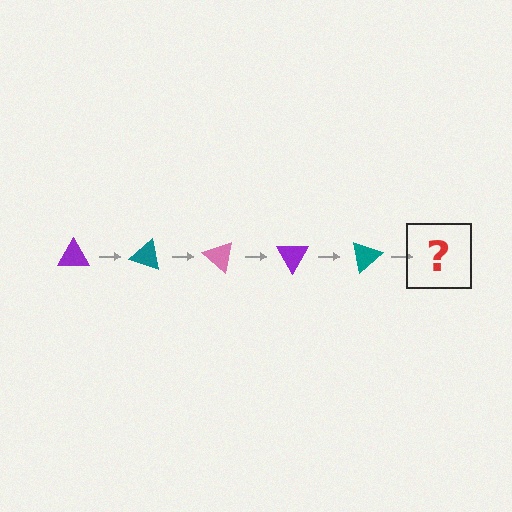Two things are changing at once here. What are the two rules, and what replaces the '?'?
The two rules are that it rotates 20 degrees each step and the color cycles through purple, teal, and pink. The '?' should be a pink triangle, rotated 100 degrees from the start.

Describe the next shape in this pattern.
It should be a pink triangle, rotated 100 degrees from the start.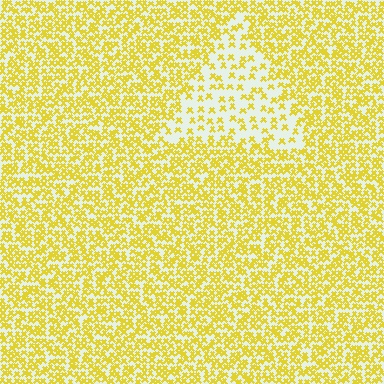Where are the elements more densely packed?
The elements are more densely packed outside the triangle boundary.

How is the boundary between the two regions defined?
The boundary is defined by a change in element density (approximately 2.3x ratio). All elements are the same color, size, and shape.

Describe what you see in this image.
The image contains small yellow elements arranged at two different densities. A triangle-shaped region is visible where the elements are less densely packed than the surrounding area.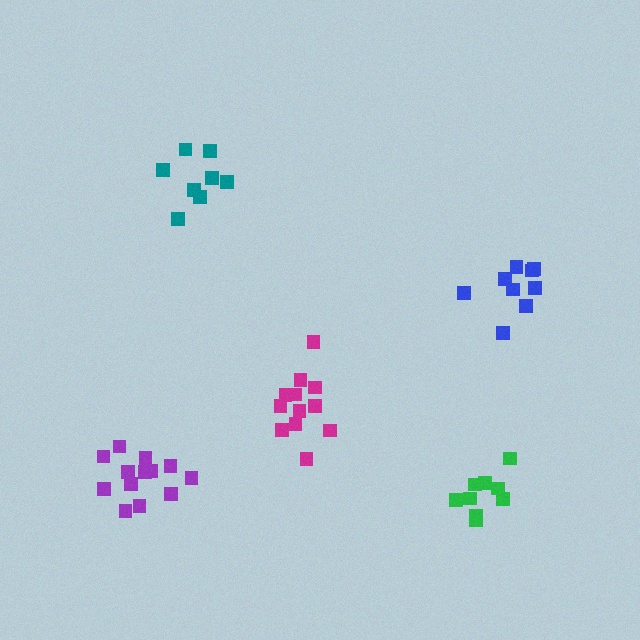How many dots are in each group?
Group 1: 9 dots, Group 2: 8 dots, Group 3: 12 dots, Group 4: 13 dots, Group 5: 9 dots (51 total).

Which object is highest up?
The teal cluster is topmost.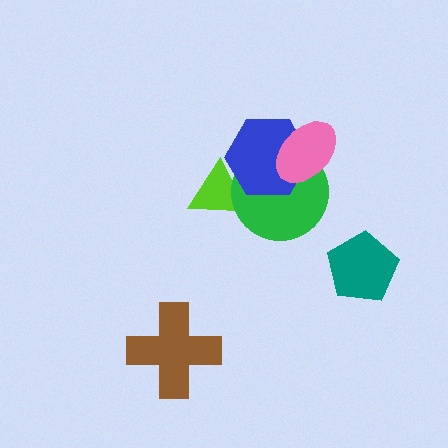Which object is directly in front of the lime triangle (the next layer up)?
The green circle is directly in front of the lime triangle.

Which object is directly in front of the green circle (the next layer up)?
The blue hexagon is directly in front of the green circle.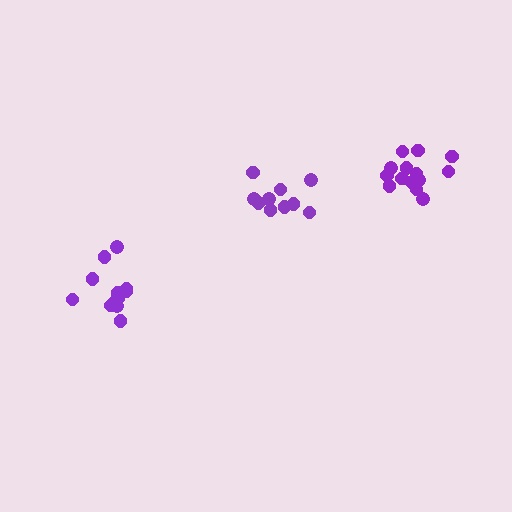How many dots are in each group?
Group 1: 10 dots, Group 2: 12 dots, Group 3: 14 dots (36 total).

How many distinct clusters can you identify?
There are 3 distinct clusters.